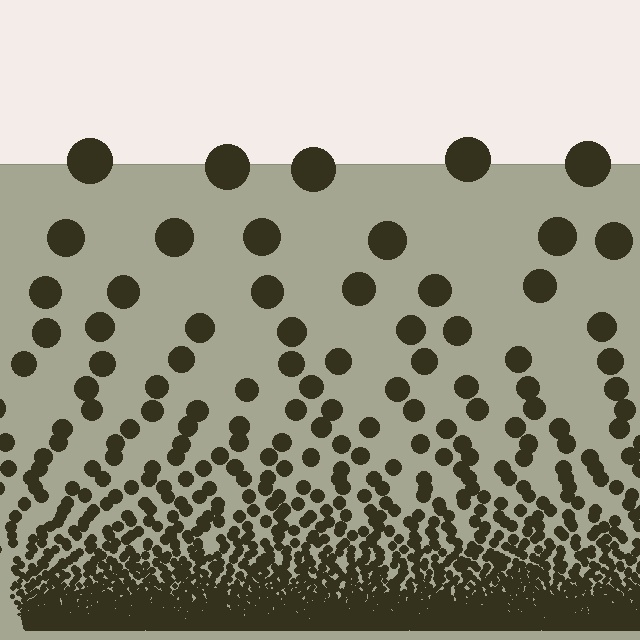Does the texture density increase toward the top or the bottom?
Density increases toward the bottom.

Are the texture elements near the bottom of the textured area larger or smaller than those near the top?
Smaller. The gradient is inverted — elements near the bottom are smaller and denser.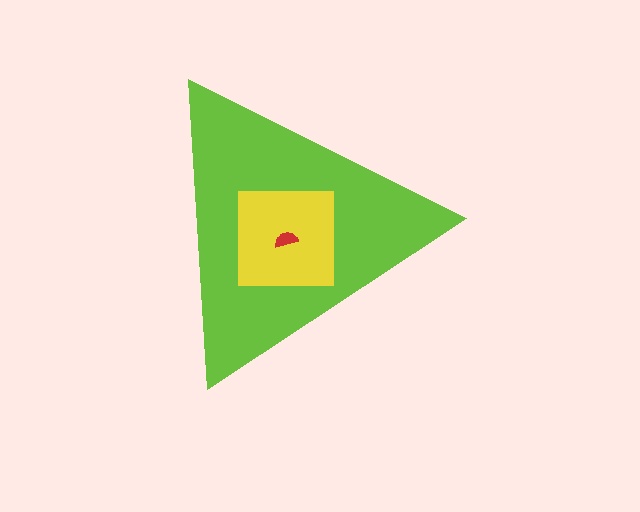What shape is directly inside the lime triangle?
The yellow square.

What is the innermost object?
The red semicircle.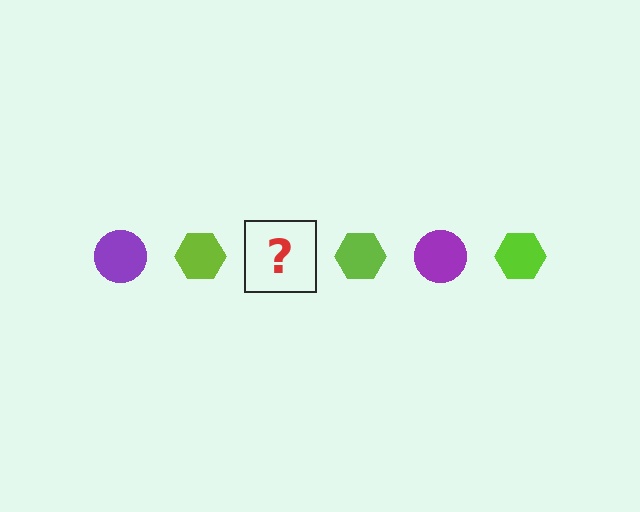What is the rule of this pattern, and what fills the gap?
The rule is that the pattern alternates between purple circle and lime hexagon. The gap should be filled with a purple circle.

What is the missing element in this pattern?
The missing element is a purple circle.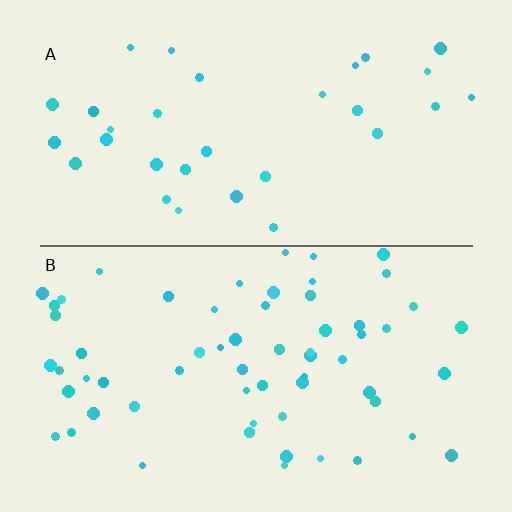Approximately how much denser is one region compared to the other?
Approximately 1.9× — region B over region A.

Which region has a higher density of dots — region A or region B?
B (the bottom).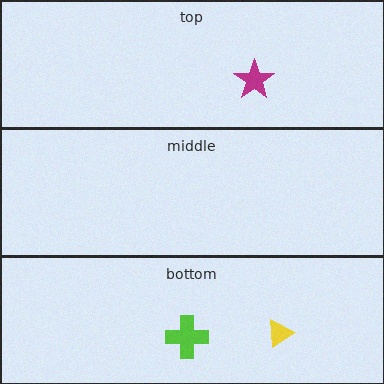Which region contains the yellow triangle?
The bottom region.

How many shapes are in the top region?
1.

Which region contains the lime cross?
The bottom region.